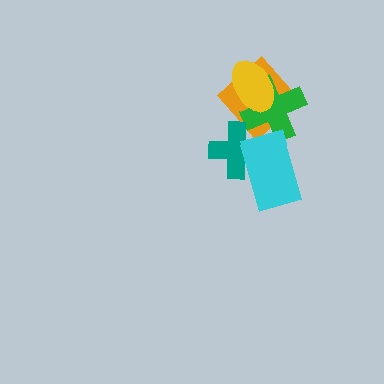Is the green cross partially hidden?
Yes, it is partially covered by another shape.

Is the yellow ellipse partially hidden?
No, no other shape covers it.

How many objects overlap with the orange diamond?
3 objects overlap with the orange diamond.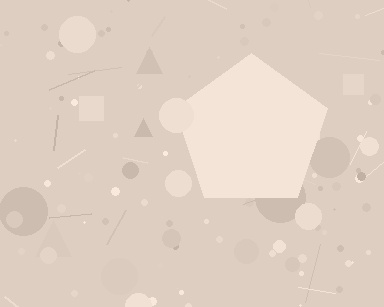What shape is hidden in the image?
A pentagon is hidden in the image.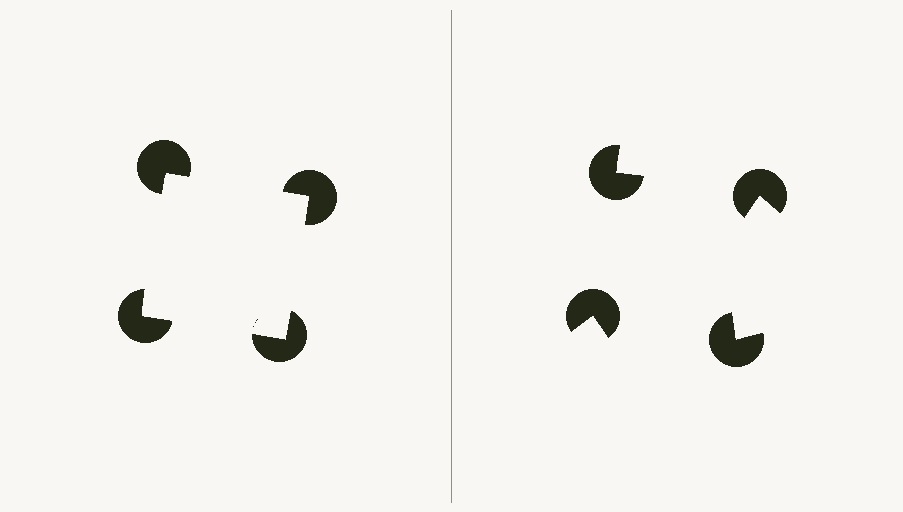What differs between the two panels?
The pac-man discs are positioned identically on both sides; only the wedge orientations differ. On the left they align to a square; on the right they are misaligned.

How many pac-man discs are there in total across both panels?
8 — 4 on each side.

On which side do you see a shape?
An illusory square appears on the left side. On the right side the wedge cuts are rotated, so no coherent shape forms.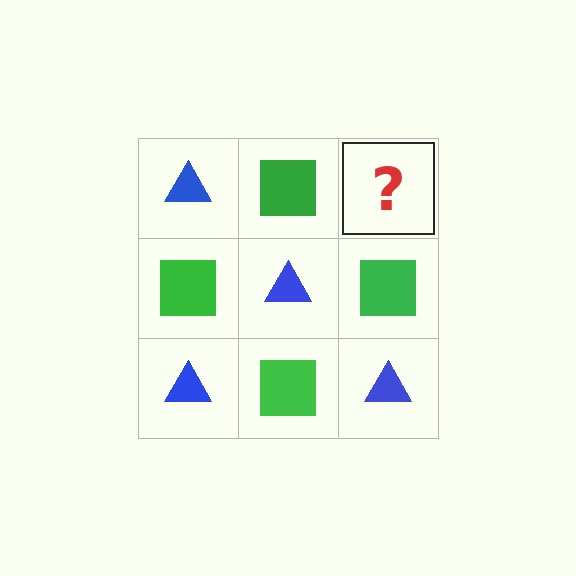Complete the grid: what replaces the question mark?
The question mark should be replaced with a blue triangle.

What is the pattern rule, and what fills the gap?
The rule is that it alternates blue triangle and green square in a checkerboard pattern. The gap should be filled with a blue triangle.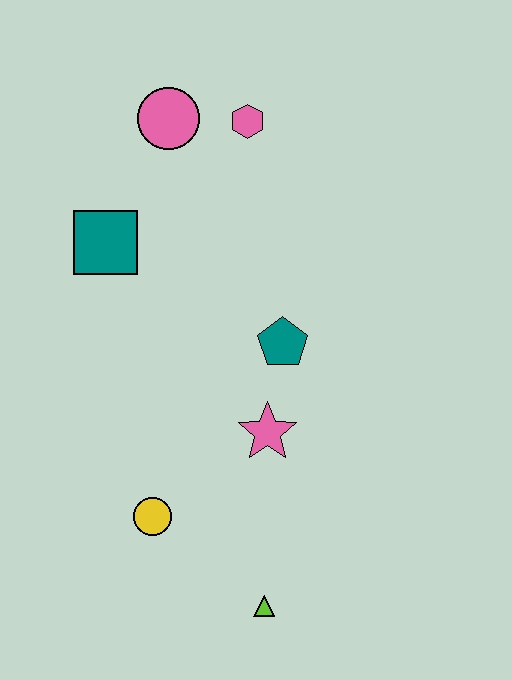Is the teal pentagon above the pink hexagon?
No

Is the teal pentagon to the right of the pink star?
Yes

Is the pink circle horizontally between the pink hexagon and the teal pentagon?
No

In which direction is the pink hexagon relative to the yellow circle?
The pink hexagon is above the yellow circle.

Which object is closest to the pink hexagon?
The pink circle is closest to the pink hexagon.